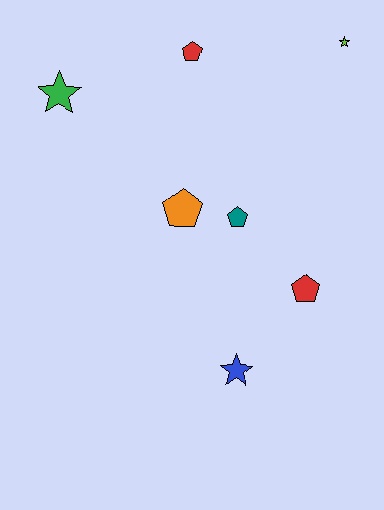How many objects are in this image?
There are 7 objects.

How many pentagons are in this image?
There are 4 pentagons.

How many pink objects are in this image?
There are no pink objects.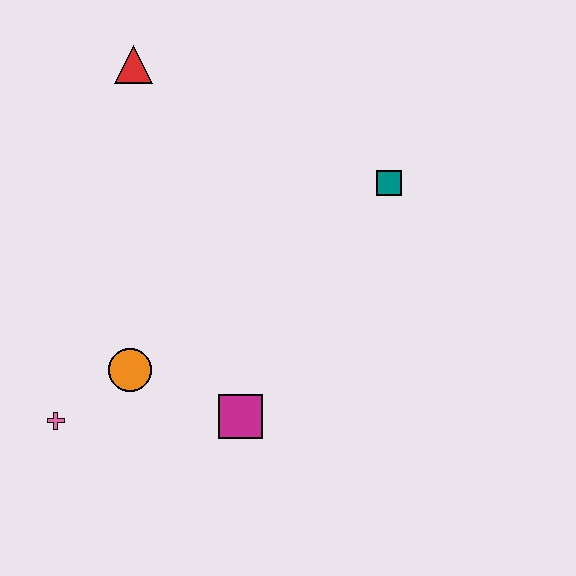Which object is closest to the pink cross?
The orange circle is closest to the pink cross.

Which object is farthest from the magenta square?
The red triangle is farthest from the magenta square.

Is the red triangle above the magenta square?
Yes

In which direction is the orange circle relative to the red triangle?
The orange circle is below the red triangle.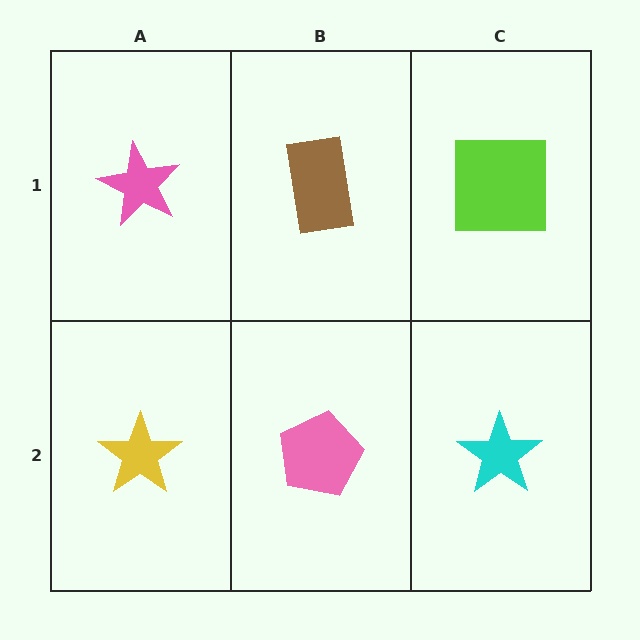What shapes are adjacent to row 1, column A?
A yellow star (row 2, column A), a brown rectangle (row 1, column B).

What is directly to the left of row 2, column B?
A yellow star.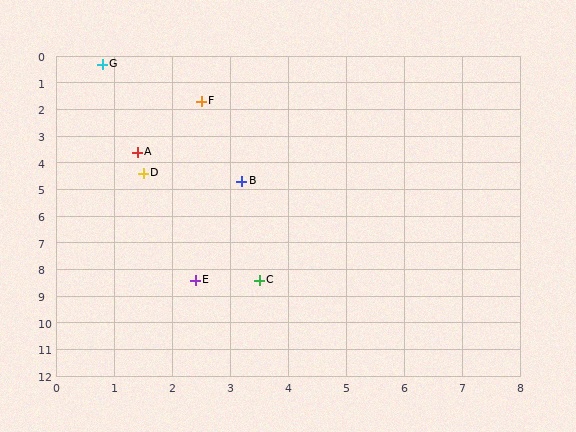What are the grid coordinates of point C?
Point C is at approximately (3.5, 8.4).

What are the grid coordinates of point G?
Point G is at approximately (0.8, 0.3).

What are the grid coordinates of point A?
Point A is at approximately (1.4, 3.6).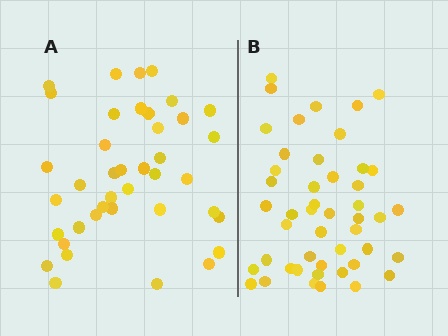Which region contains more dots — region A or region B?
Region B (the right region) has more dots.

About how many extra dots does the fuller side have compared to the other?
Region B has roughly 8 or so more dots than region A.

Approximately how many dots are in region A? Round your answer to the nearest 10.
About 40 dots.